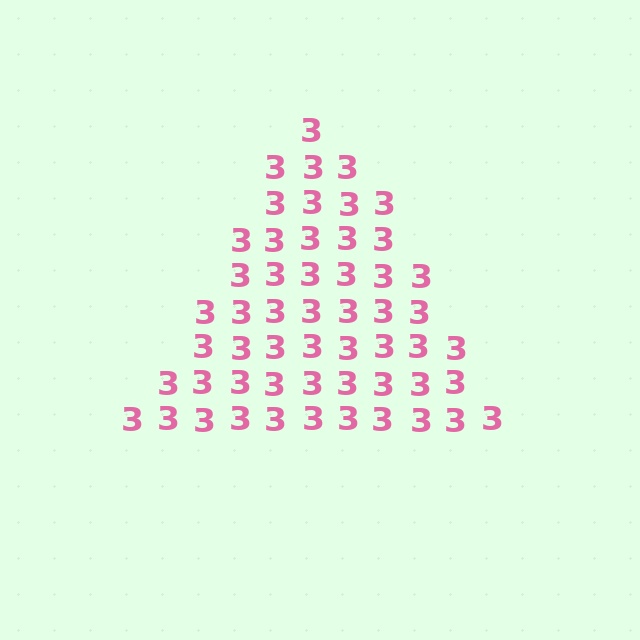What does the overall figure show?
The overall figure shows a triangle.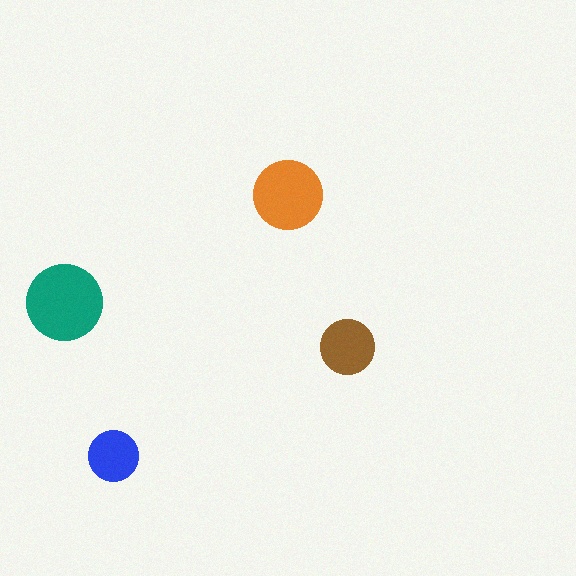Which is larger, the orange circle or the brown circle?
The orange one.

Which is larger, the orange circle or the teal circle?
The teal one.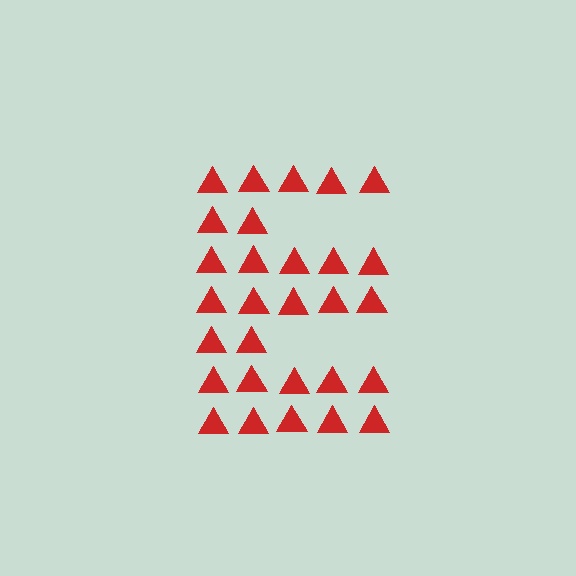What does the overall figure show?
The overall figure shows the letter E.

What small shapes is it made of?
It is made of small triangles.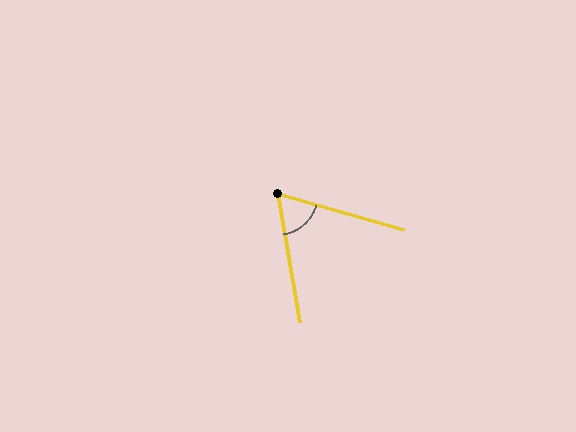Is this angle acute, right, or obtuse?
It is acute.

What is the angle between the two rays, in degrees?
Approximately 64 degrees.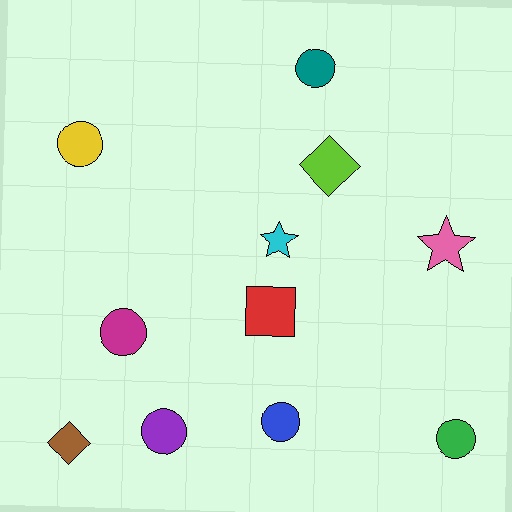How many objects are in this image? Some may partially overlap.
There are 11 objects.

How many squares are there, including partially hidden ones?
There is 1 square.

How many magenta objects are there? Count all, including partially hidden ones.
There is 1 magenta object.